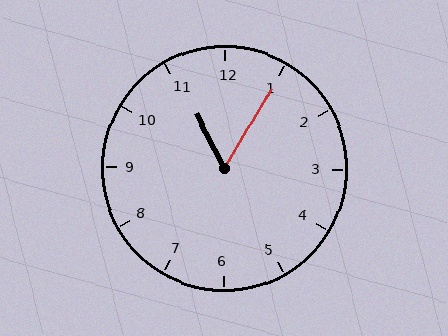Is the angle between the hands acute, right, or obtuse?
It is acute.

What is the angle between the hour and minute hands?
Approximately 58 degrees.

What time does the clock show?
11:05.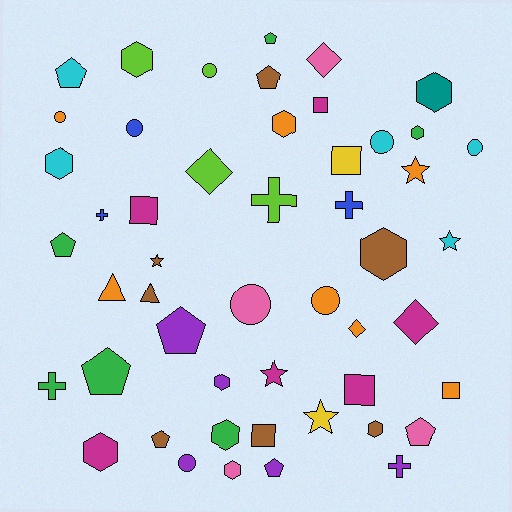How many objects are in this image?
There are 50 objects.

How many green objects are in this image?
There are 6 green objects.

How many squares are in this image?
There are 6 squares.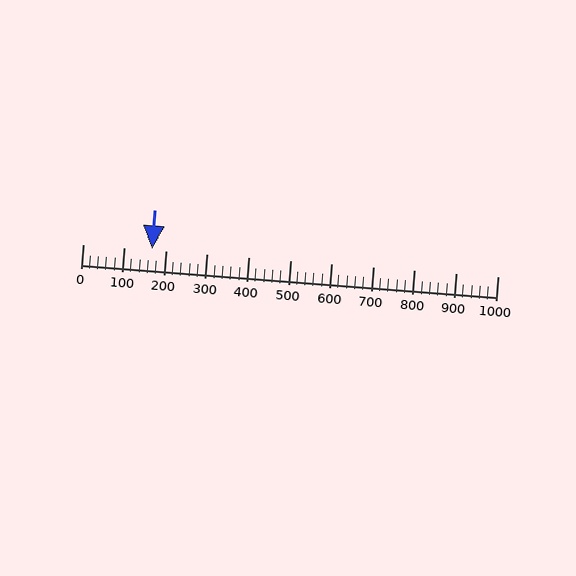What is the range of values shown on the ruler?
The ruler shows values from 0 to 1000.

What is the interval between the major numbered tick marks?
The major tick marks are spaced 100 units apart.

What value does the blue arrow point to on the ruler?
The blue arrow points to approximately 166.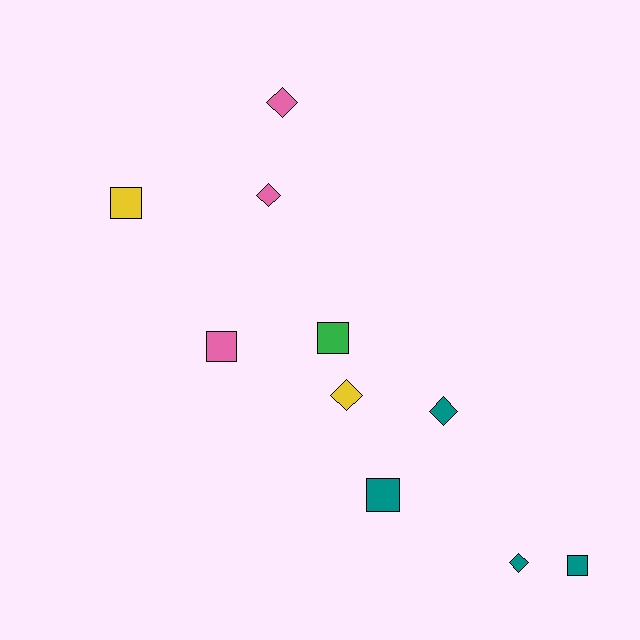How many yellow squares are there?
There is 1 yellow square.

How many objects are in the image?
There are 10 objects.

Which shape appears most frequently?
Diamond, with 5 objects.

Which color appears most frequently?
Teal, with 4 objects.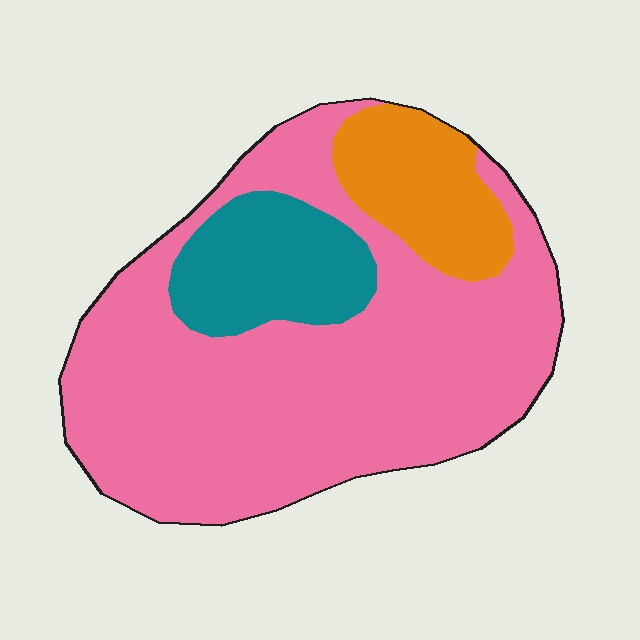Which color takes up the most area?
Pink, at roughly 70%.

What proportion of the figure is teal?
Teal covers 15% of the figure.